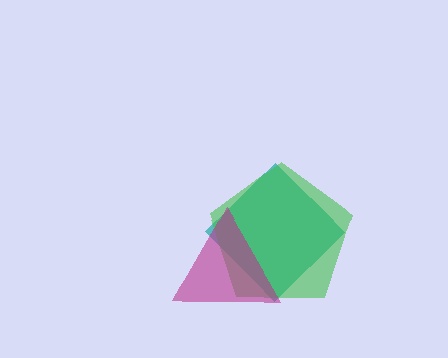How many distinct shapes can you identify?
There are 3 distinct shapes: a teal diamond, a green pentagon, a magenta triangle.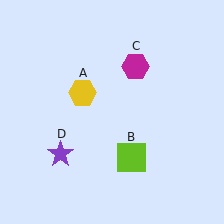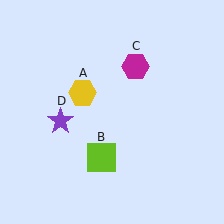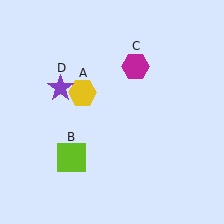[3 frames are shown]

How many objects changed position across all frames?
2 objects changed position: lime square (object B), purple star (object D).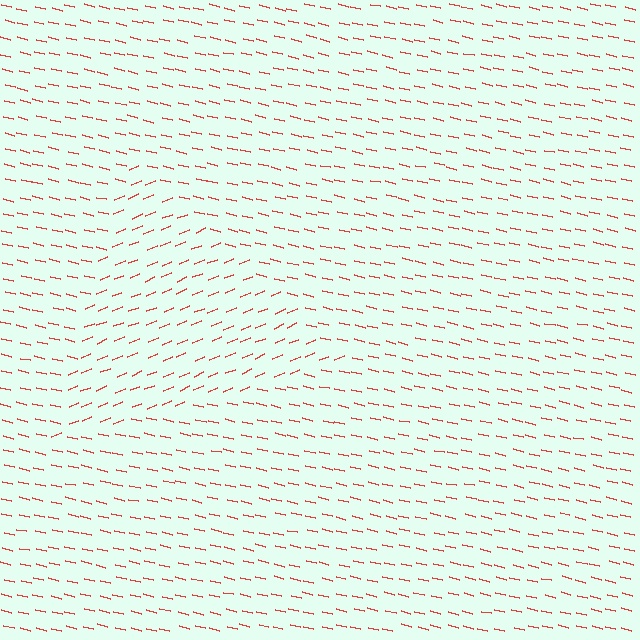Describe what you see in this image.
The image is filled with small red line segments. A triangle region in the image has lines oriented differently from the surrounding lines, creating a visible texture boundary.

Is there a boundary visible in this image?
Yes, there is a texture boundary formed by a change in line orientation.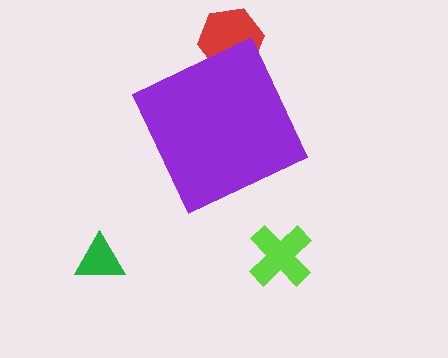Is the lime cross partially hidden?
No, the lime cross is fully visible.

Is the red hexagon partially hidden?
Yes, the red hexagon is partially hidden behind the purple diamond.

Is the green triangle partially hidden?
No, the green triangle is fully visible.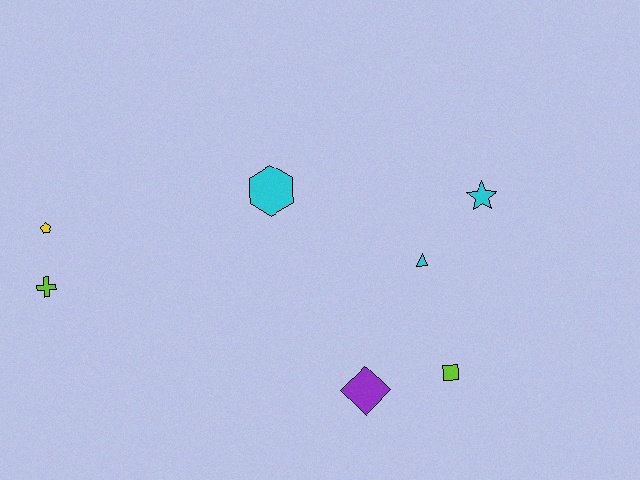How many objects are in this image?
There are 7 objects.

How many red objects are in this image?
There are no red objects.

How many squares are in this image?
There is 1 square.